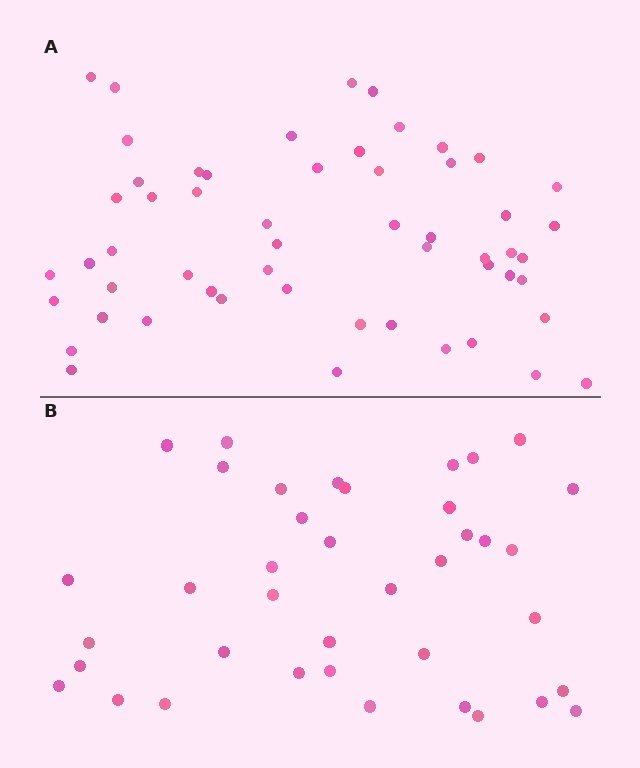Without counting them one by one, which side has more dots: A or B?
Region A (the top region) has more dots.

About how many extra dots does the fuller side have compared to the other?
Region A has approximately 15 more dots than region B.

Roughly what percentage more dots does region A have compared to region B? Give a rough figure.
About 40% more.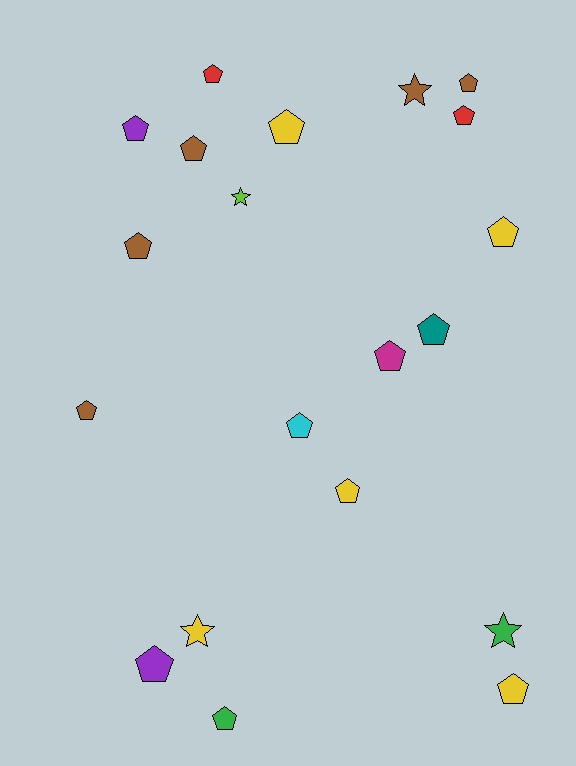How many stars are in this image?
There are 4 stars.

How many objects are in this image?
There are 20 objects.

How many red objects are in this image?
There are 2 red objects.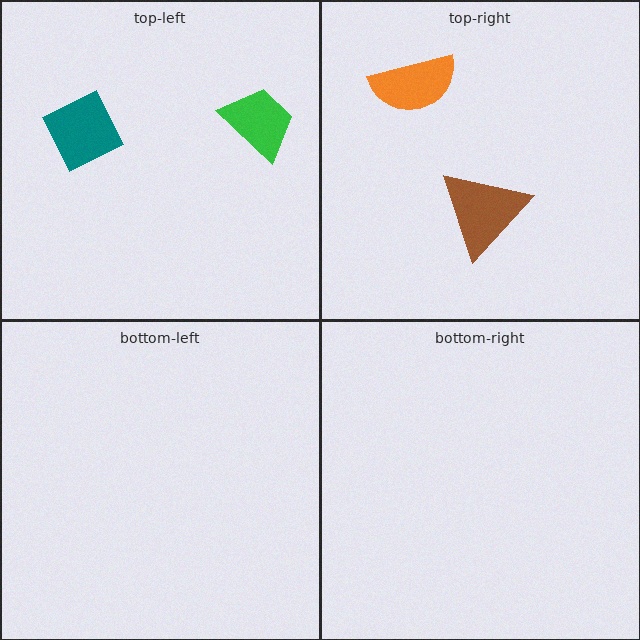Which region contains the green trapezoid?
The top-left region.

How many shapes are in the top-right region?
2.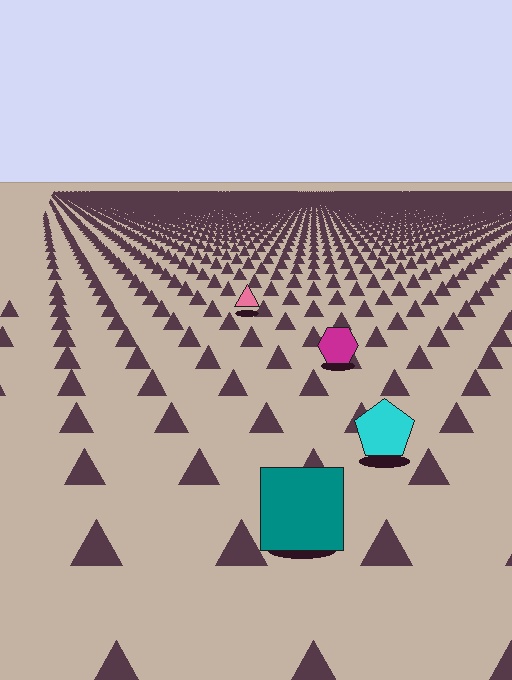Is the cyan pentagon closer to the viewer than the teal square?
No. The teal square is closer — you can tell from the texture gradient: the ground texture is coarser near it.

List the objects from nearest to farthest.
From nearest to farthest: the teal square, the cyan pentagon, the magenta hexagon, the pink triangle.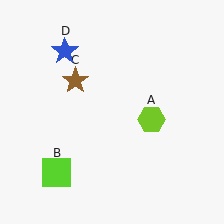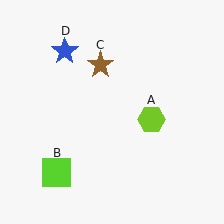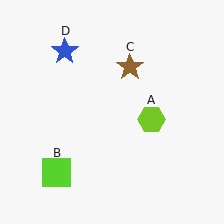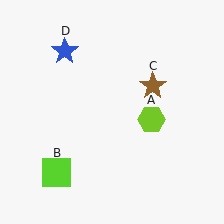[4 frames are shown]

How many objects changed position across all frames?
1 object changed position: brown star (object C).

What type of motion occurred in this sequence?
The brown star (object C) rotated clockwise around the center of the scene.